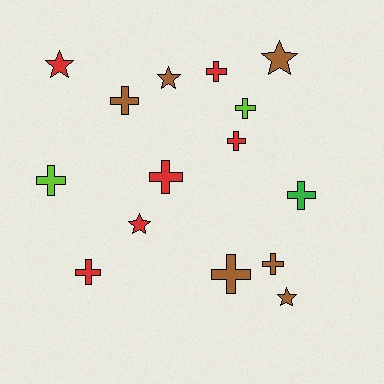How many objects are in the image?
There are 15 objects.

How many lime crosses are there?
There are 2 lime crosses.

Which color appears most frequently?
Brown, with 6 objects.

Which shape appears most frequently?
Cross, with 10 objects.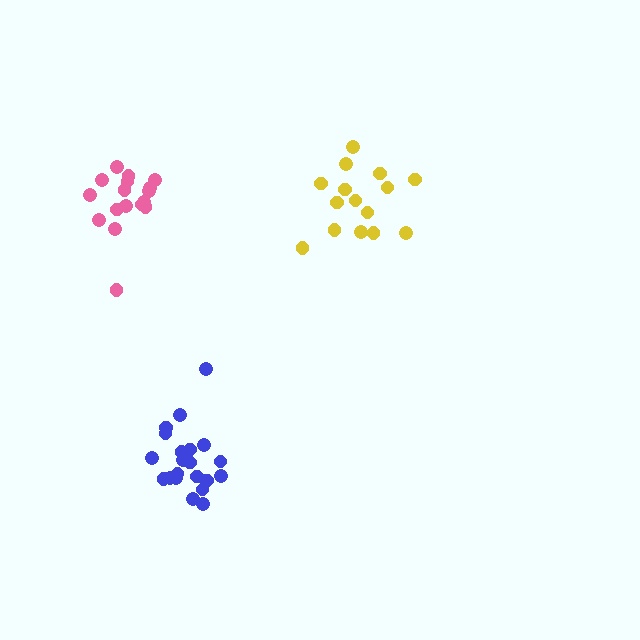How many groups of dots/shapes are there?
There are 3 groups.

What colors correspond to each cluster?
The clusters are colored: blue, yellow, pink.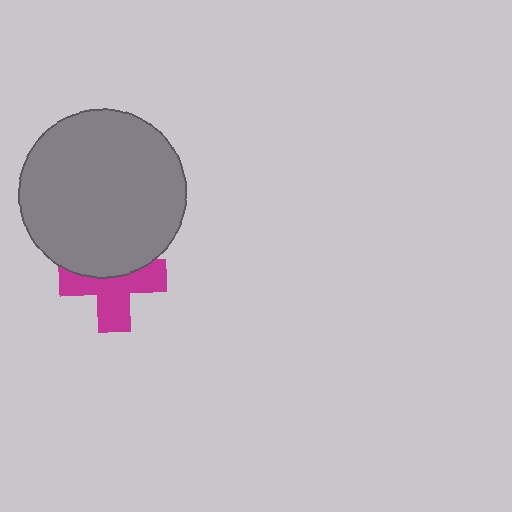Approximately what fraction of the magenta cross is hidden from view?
Roughly 40% of the magenta cross is hidden behind the gray circle.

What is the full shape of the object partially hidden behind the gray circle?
The partially hidden object is a magenta cross.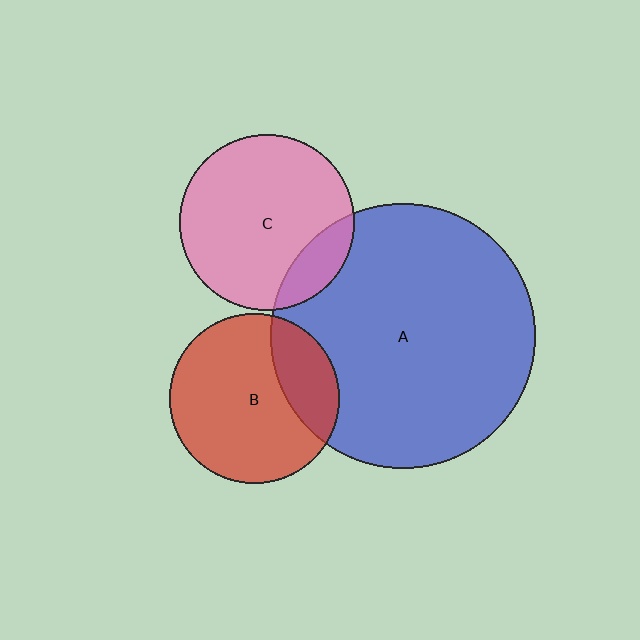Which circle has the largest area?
Circle A (blue).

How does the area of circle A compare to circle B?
Approximately 2.4 times.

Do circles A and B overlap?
Yes.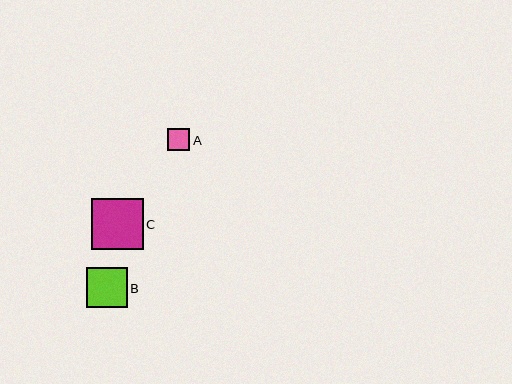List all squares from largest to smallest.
From largest to smallest: C, B, A.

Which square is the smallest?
Square A is the smallest with a size of approximately 22 pixels.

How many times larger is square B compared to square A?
Square B is approximately 1.8 times the size of square A.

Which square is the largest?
Square C is the largest with a size of approximately 51 pixels.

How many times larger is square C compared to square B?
Square C is approximately 1.3 times the size of square B.